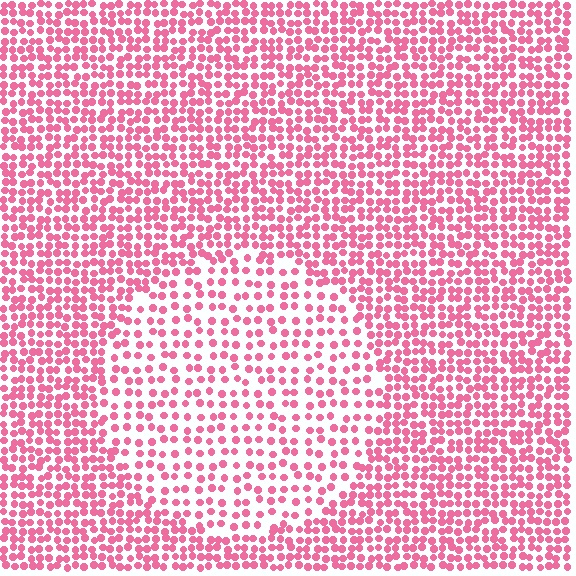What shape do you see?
I see a circle.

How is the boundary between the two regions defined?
The boundary is defined by a change in element density (approximately 1.8x ratio). All elements are the same color, size, and shape.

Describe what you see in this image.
The image contains small pink elements arranged at two different densities. A circle-shaped region is visible where the elements are less densely packed than the surrounding area.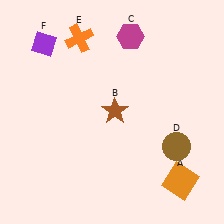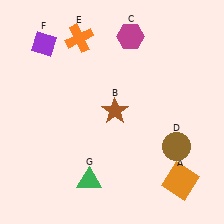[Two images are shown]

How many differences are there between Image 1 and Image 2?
There is 1 difference between the two images.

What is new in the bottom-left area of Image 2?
A green triangle (G) was added in the bottom-left area of Image 2.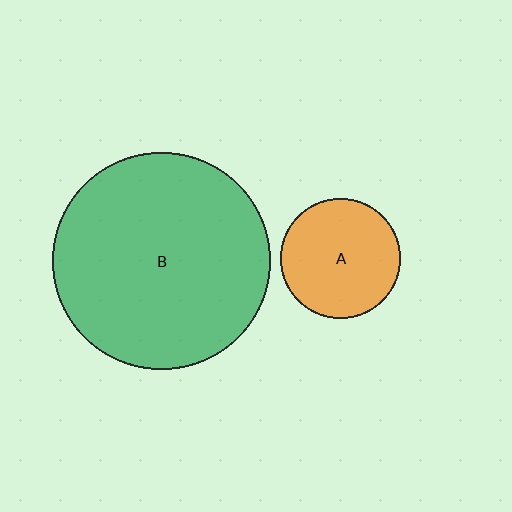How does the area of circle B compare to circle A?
Approximately 3.3 times.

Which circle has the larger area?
Circle B (green).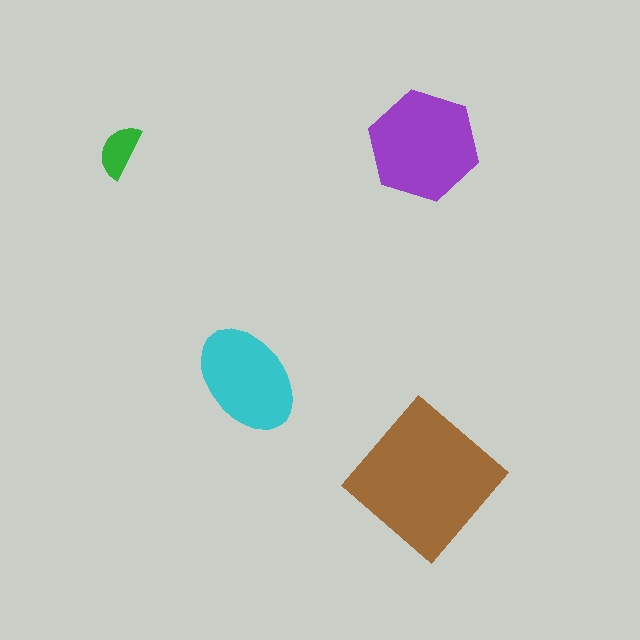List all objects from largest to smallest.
The brown diamond, the purple hexagon, the cyan ellipse, the green semicircle.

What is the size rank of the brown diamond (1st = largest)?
1st.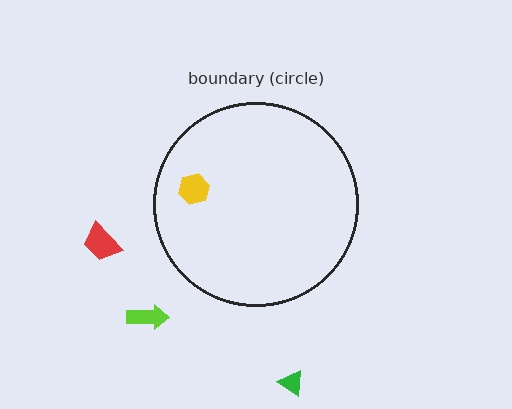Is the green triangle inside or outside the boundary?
Outside.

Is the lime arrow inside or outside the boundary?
Outside.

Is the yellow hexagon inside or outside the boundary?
Inside.